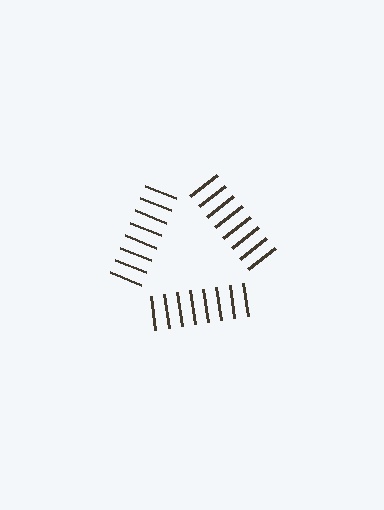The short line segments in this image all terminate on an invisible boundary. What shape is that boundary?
An illusory triangle — the line segments terminate on its edges but no continuous stroke is drawn.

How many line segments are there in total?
24 — 8 along each of the 3 edges.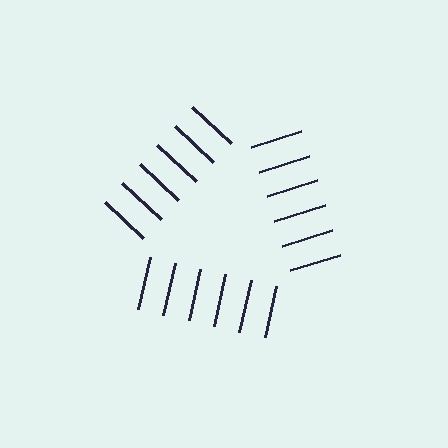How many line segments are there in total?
18 — 6 along each of the 3 edges.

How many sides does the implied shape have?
3 sides — the line-ends trace a triangle.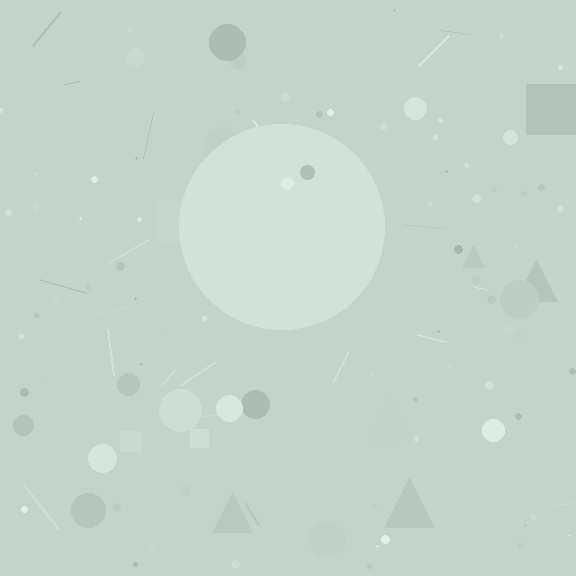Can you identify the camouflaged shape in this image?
The camouflaged shape is a circle.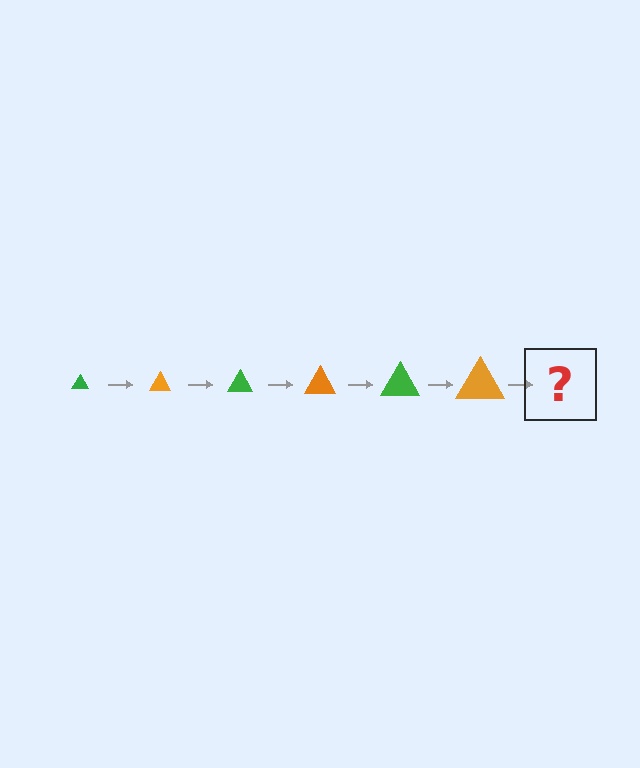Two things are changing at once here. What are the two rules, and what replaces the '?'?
The two rules are that the triangle grows larger each step and the color cycles through green and orange. The '?' should be a green triangle, larger than the previous one.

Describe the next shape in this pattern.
It should be a green triangle, larger than the previous one.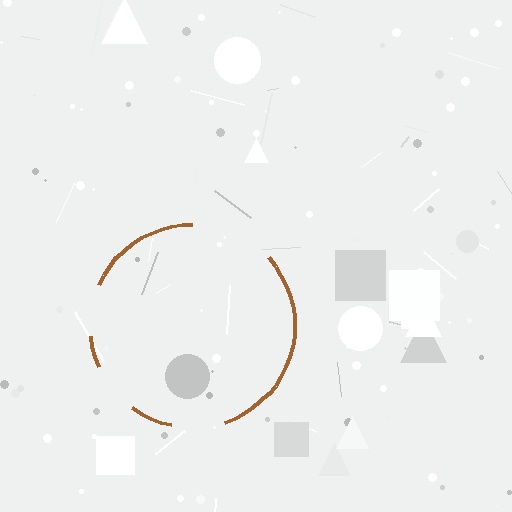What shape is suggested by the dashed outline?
The dashed outline suggests a circle.